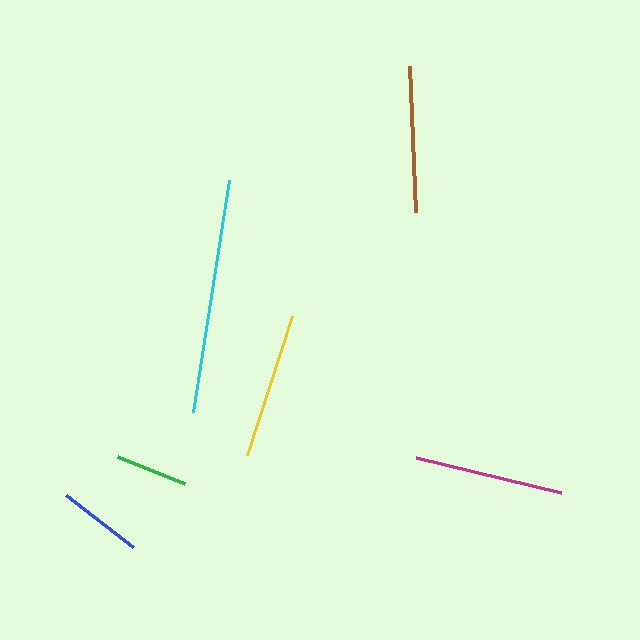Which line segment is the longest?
The cyan line is the longest at approximately 235 pixels.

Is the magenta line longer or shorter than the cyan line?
The cyan line is longer than the magenta line.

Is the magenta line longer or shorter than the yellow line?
The magenta line is longer than the yellow line.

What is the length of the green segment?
The green segment is approximately 73 pixels long.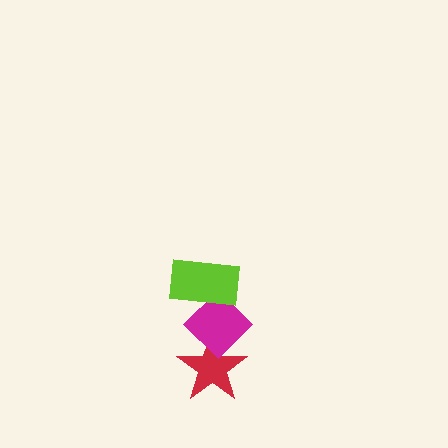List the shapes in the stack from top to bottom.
From top to bottom: the lime rectangle, the magenta diamond, the red star.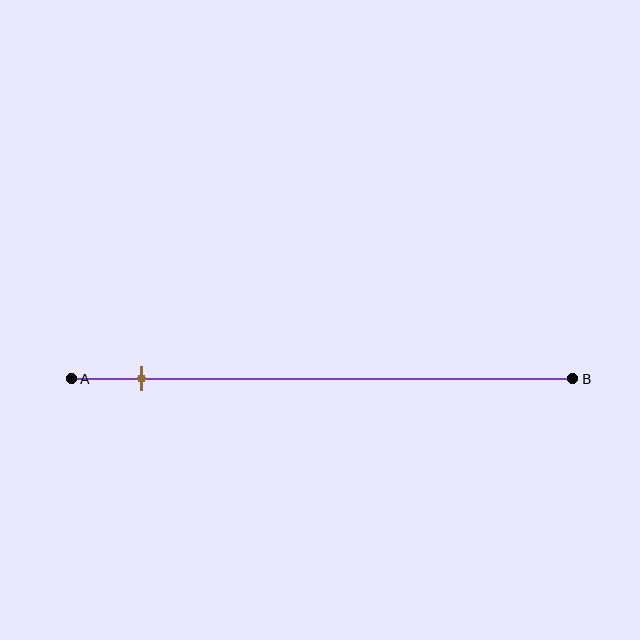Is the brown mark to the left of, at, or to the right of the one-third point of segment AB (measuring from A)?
The brown mark is to the left of the one-third point of segment AB.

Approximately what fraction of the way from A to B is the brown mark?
The brown mark is approximately 15% of the way from A to B.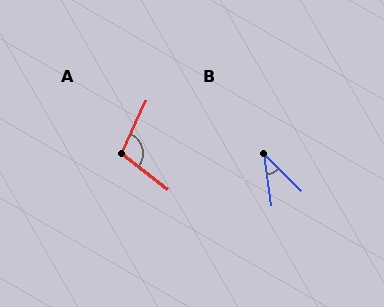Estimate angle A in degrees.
Approximately 103 degrees.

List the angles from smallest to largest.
B (37°), A (103°).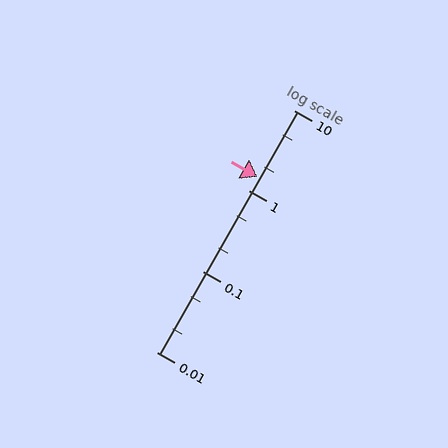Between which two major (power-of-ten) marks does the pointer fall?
The pointer is between 1 and 10.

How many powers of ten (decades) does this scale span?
The scale spans 3 decades, from 0.01 to 10.